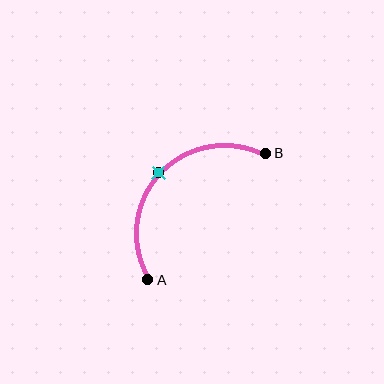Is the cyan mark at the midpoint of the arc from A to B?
Yes. The cyan mark lies on the arc at equal arc-length from both A and B — it is the arc midpoint.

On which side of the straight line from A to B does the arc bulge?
The arc bulges above and to the left of the straight line connecting A and B.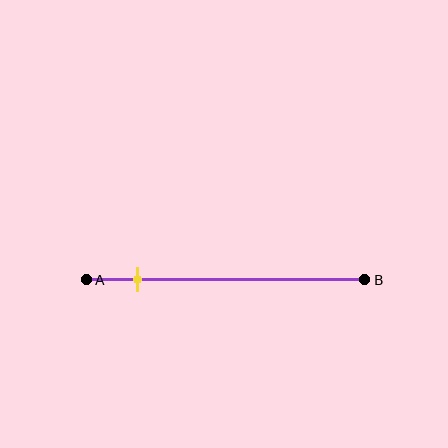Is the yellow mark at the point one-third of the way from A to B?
No, the mark is at about 20% from A, not at the 33% one-third point.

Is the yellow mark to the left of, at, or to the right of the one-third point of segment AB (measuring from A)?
The yellow mark is to the left of the one-third point of segment AB.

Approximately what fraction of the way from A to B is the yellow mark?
The yellow mark is approximately 20% of the way from A to B.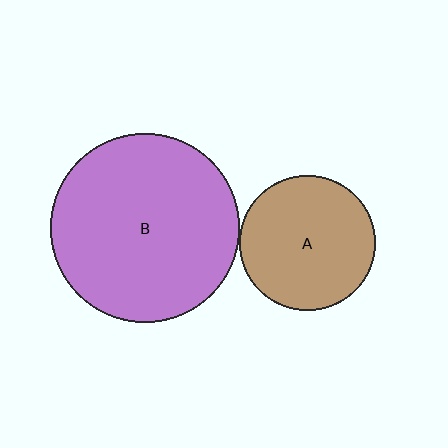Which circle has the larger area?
Circle B (purple).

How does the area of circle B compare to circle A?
Approximately 2.0 times.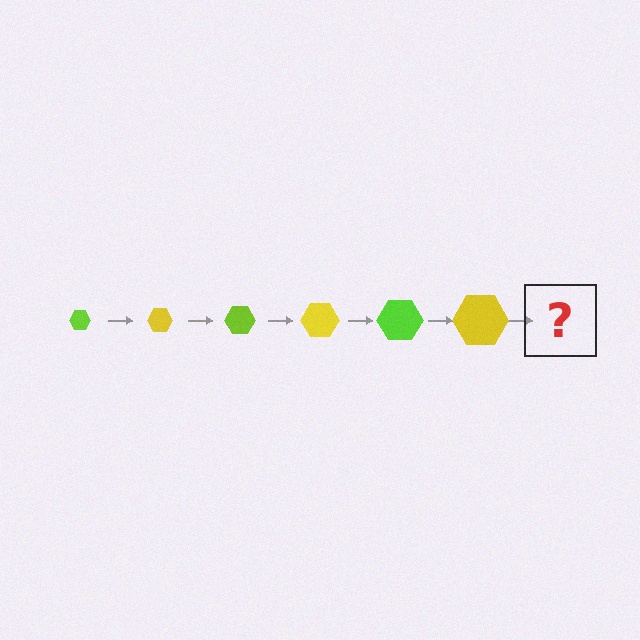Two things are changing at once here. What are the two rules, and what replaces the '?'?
The two rules are that the hexagon grows larger each step and the color cycles through lime and yellow. The '?' should be a lime hexagon, larger than the previous one.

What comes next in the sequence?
The next element should be a lime hexagon, larger than the previous one.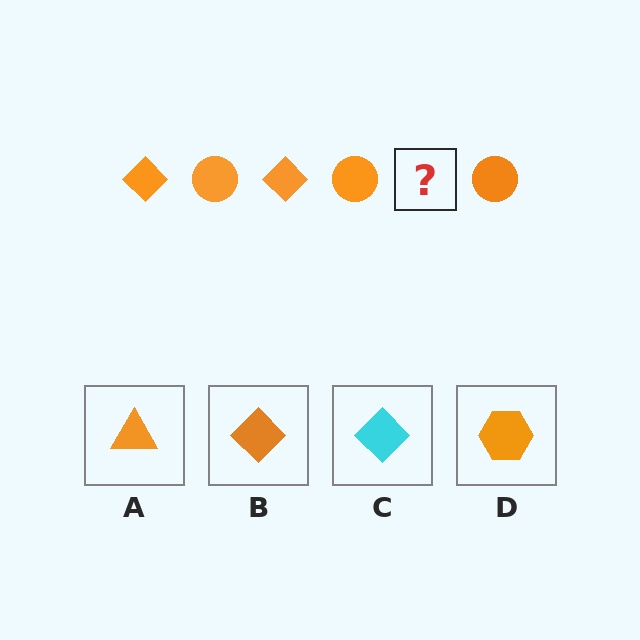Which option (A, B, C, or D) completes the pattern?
B.